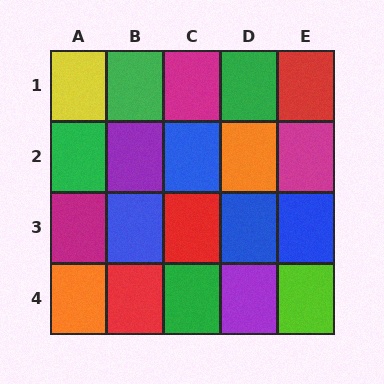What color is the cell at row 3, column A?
Magenta.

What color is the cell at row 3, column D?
Blue.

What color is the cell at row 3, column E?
Blue.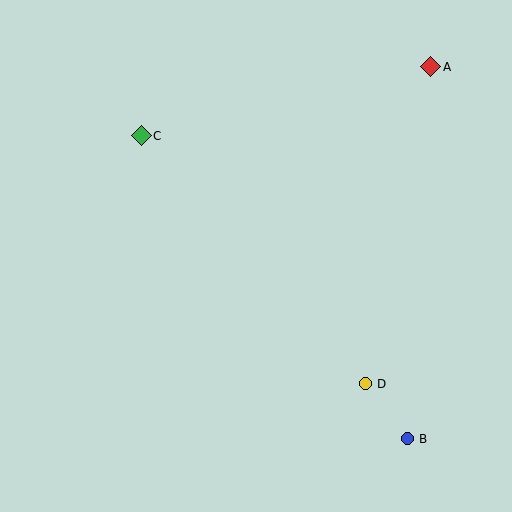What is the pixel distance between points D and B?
The distance between D and B is 69 pixels.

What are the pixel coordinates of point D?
Point D is at (365, 384).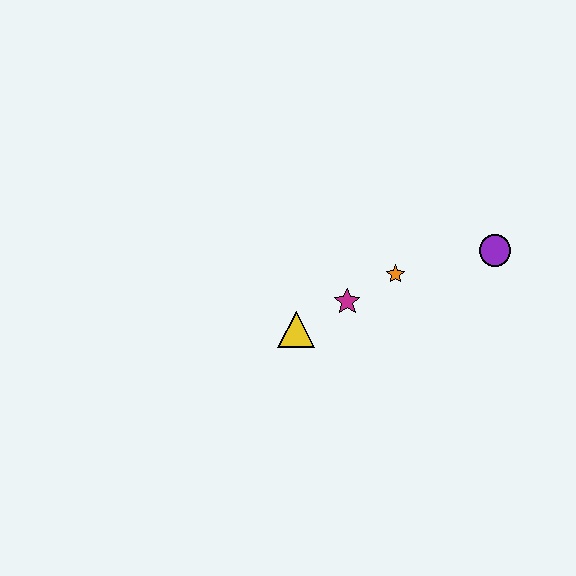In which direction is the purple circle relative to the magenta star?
The purple circle is to the right of the magenta star.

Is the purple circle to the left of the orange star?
No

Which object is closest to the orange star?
The magenta star is closest to the orange star.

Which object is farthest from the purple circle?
The yellow triangle is farthest from the purple circle.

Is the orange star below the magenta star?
No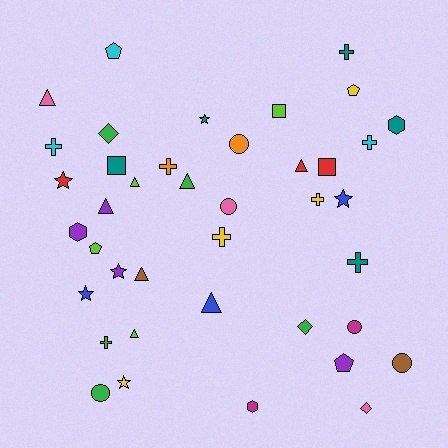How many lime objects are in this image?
There are 4 lime objects.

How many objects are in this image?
There are 40 objects.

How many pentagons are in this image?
There are 4 pentagons.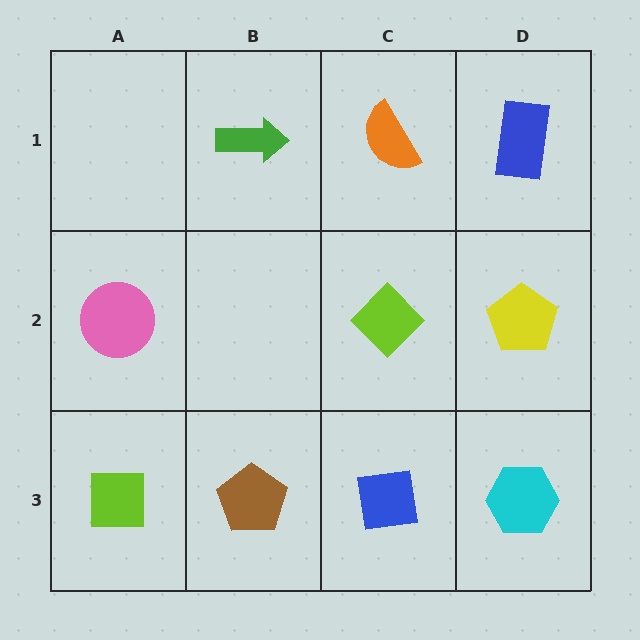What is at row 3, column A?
A lime square.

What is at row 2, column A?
A pink circle.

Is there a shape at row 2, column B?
No, that cell is empty.